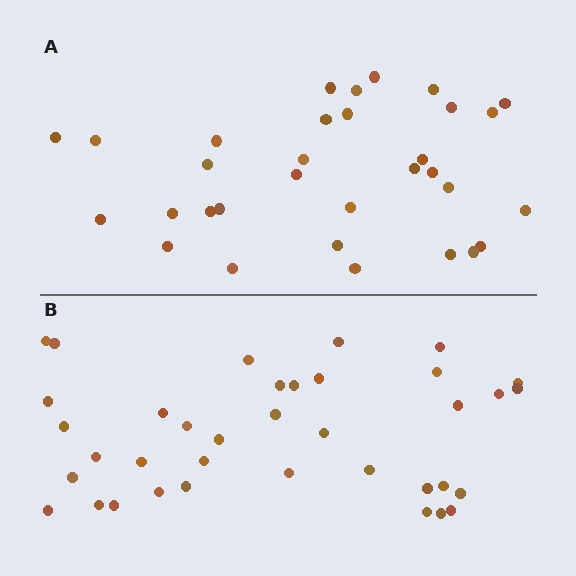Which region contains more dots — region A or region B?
Region B (the bottom region) has more dots.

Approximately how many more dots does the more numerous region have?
Region B has about 5 more dots than region A.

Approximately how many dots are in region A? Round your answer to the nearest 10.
About 30 dots. (The exact count is 32, which rounds to 30.)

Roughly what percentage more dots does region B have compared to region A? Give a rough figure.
About 15% more.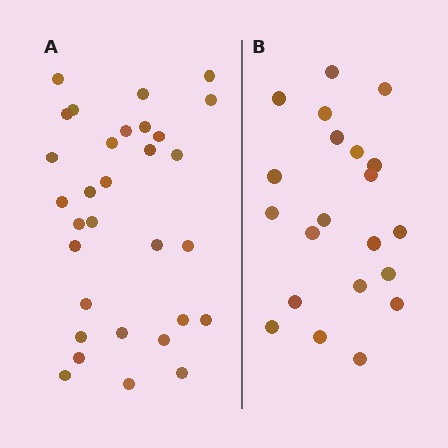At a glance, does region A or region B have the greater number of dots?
Region A (the left region) has more dots.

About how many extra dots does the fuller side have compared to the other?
Region A has roughly 10 or so more dots than region B.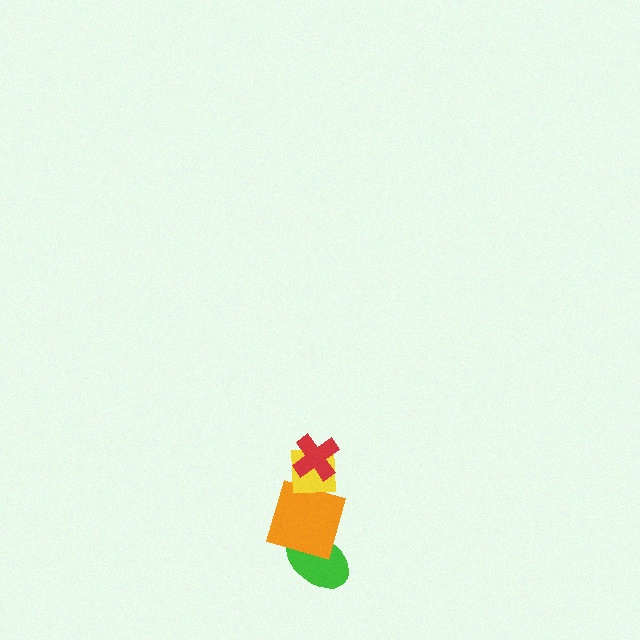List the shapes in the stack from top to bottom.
From top to bottom: the red cross, the yellow square, the orange square, the green ellipse.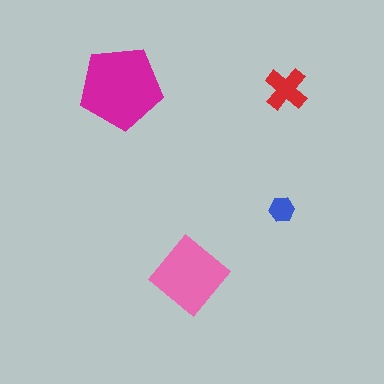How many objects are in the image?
There are 4 objects in the image.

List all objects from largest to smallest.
The magenta pentagon, the pink diamond, the red cross, the blue hexagon.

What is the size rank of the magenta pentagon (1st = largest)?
1st.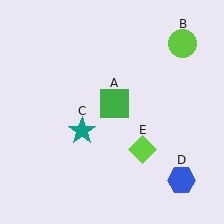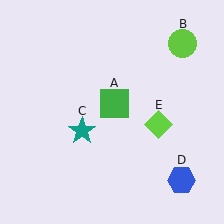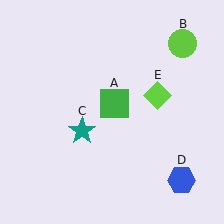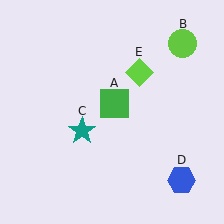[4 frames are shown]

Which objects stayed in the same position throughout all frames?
Green square (object A) and lime circle (object B) and teal star (object C) and blue hexagon (object D) remained stationary.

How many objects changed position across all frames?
1 object changed position: lime diamond (object E).